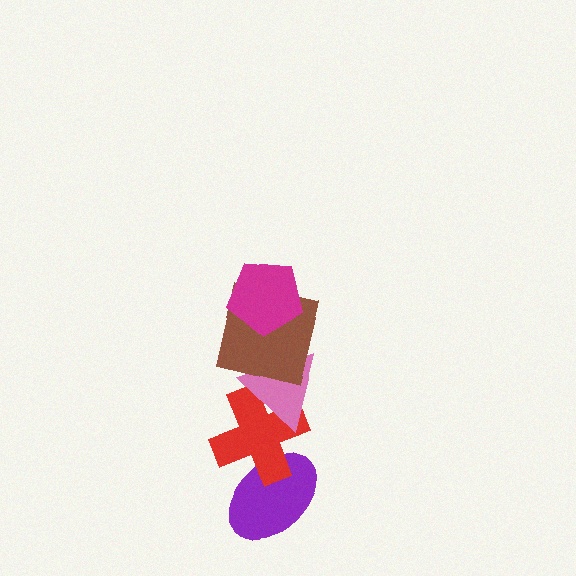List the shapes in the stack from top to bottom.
From top to bottom: the magenta pentagon, the brown square, the pink triangle, the red cross, the purple ellipse.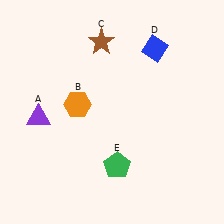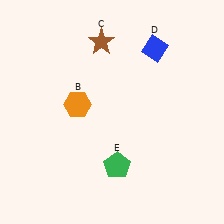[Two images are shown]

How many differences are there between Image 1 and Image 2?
There is 1 difference between the two images.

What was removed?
The purple triangle (A) was removed in Image 2.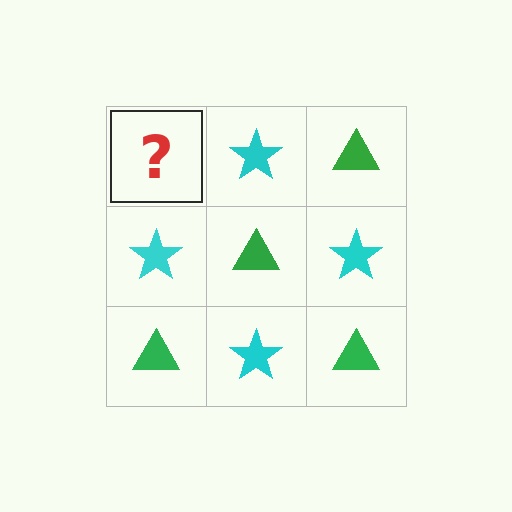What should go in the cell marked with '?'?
The missing cell should contain a green triangle.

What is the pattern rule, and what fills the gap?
The rule is that it alternates green triangle and cyan star in a checkerboard pattern. The gap should be filled with a green triangle.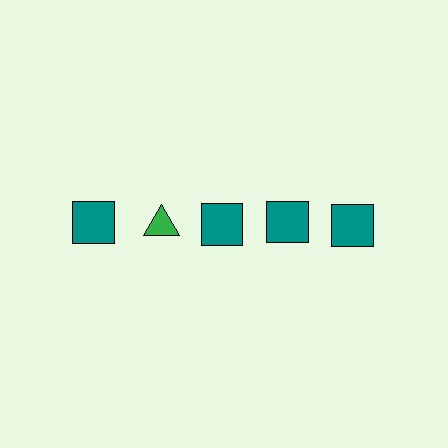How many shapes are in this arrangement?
There are 5 shapes arranged in a grid pattern.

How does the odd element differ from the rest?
It differs in both color (green instead of teal) and shape (triangle instead of square).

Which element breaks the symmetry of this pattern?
The green triangle in the top row, second from left column breaks the symmetry. All other shapes are teal squares.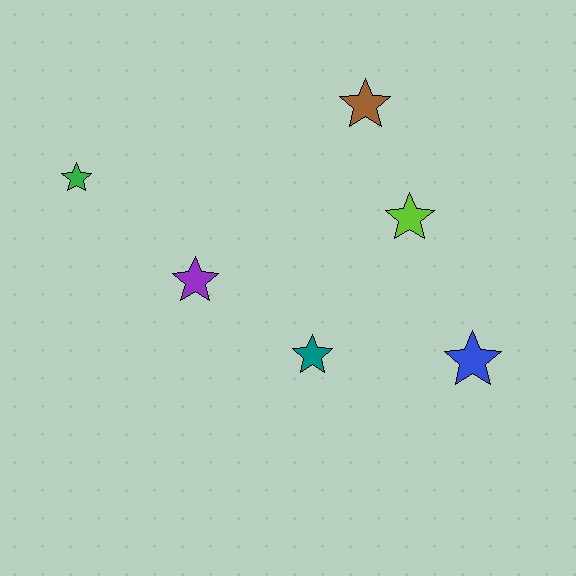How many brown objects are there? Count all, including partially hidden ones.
There is 1 brown object.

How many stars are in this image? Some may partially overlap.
There are 6 stars.